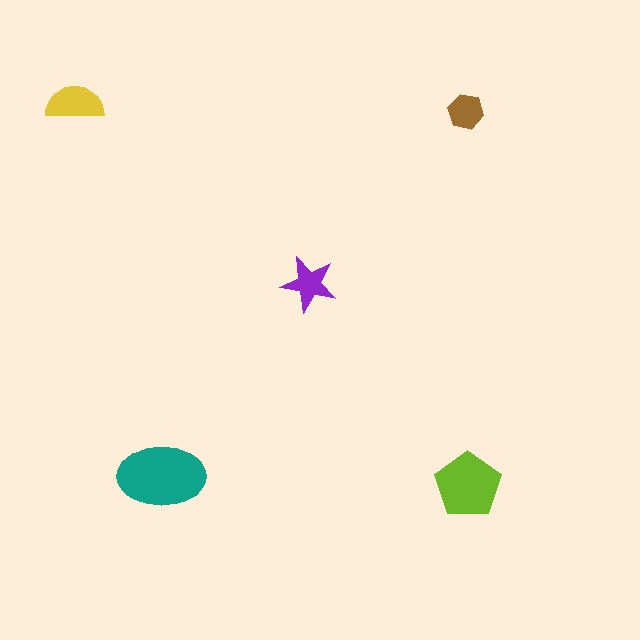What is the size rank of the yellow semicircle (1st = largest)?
3rd.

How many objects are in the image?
There are 5 objects in the image.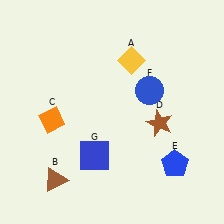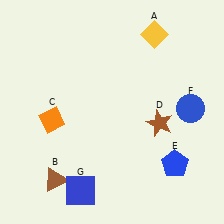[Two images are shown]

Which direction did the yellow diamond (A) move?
The yellow diamond (A) moved up.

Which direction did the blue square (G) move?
The blue square (G) moved down.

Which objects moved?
The objects that moved are: the yellow diamond (A), the blue circle (F), the blue square (G).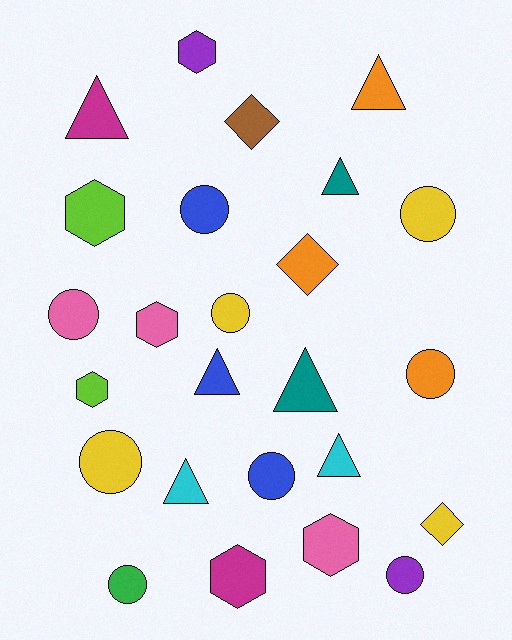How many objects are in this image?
There are 25 objects.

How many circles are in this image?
There are 9 circles.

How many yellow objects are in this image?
There are 4 yellow objects.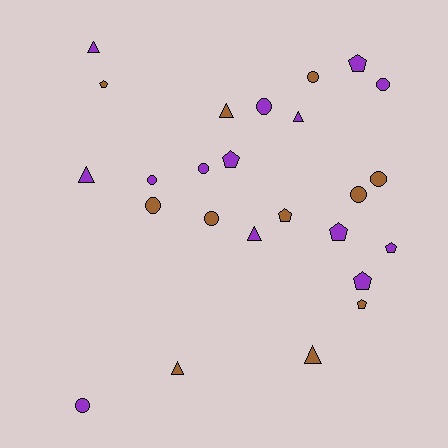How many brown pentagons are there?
There are 3 brown pentagons.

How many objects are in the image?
There are 25 objects.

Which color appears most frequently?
Purple, with 14 objects.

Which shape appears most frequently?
Circle, with 10 objects.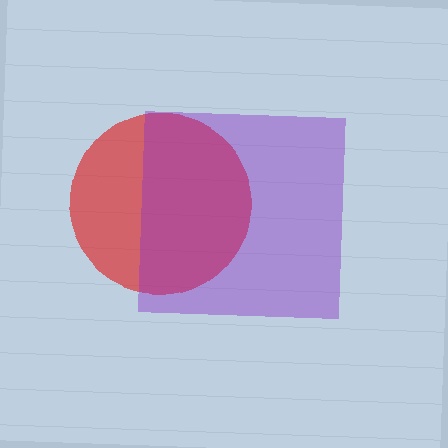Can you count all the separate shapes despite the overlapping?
Yes, there are 2 separate shapes.